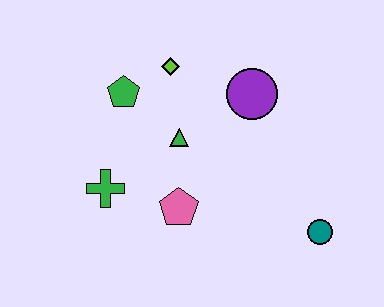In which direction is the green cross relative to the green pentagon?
The green cross is below the green pentagon.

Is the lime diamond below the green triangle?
No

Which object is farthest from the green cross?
The teal circle is farthest from the green cross.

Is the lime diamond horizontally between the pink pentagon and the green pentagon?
Yes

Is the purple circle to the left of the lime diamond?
No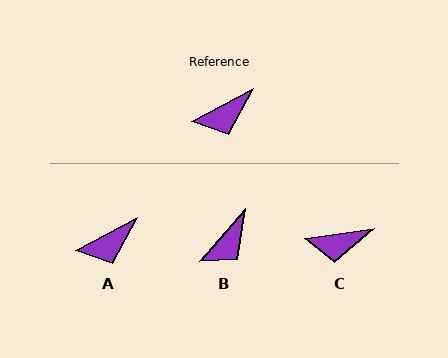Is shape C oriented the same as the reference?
No, it is off by about 20 degrees.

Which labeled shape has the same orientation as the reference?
A.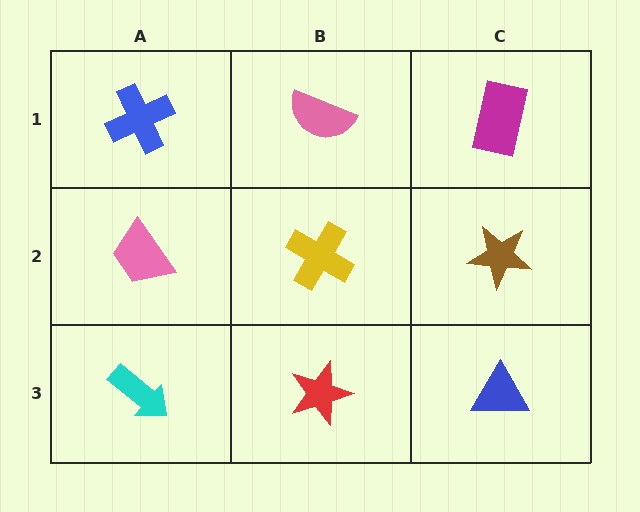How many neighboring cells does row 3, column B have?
3.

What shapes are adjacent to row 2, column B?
A pink semicircle (row 1, column B), a red star (row 3, column B), a pink trapezoid (row 2, column A), a brown star (row 2, column C).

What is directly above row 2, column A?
A blue cross.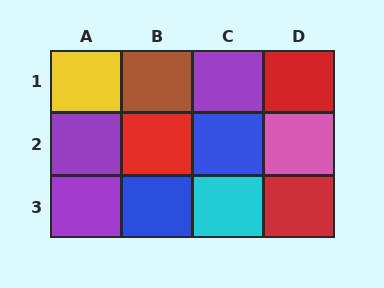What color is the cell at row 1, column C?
Purple.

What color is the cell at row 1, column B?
Brown.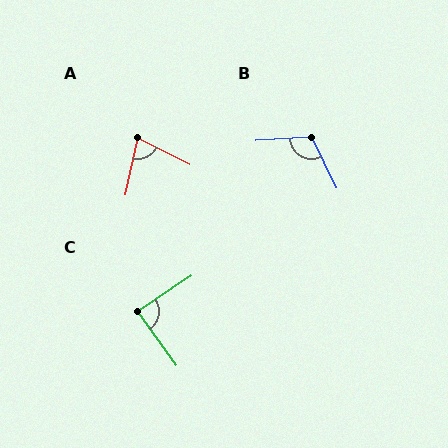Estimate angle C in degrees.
Approximately 88 degrees.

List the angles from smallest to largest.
A (76°), C (88°), B (112°).